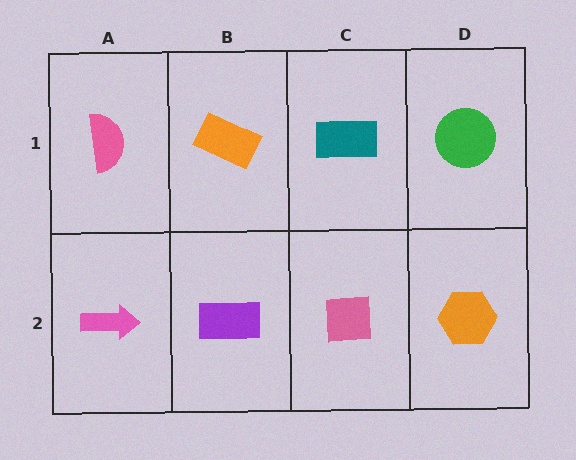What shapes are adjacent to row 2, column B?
An orange rectangle (row 1, column B), a pink arrow (row 2, column A), a pink square (row 2, column C).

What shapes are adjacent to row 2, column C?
A teal rectangle (row 1, column C), a purple rectangle (row 2, column B), an orange hexagon (row 2, column D).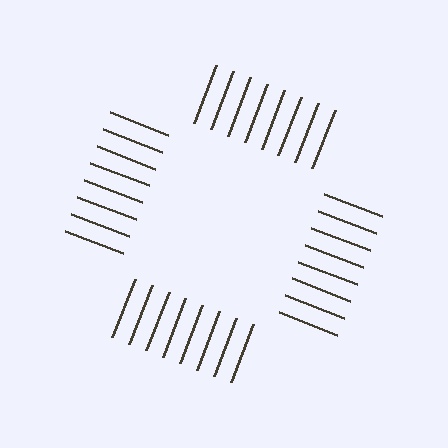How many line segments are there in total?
32 — 8 along each of the 4 edges.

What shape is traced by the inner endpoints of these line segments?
An illusory square — the line segments terminate on its edges but no continuous stroke is drawn.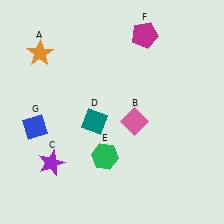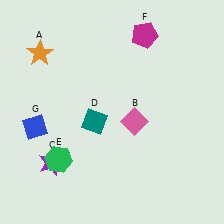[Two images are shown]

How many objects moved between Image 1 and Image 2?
1 object moved between the two images.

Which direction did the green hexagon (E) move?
The green hexagon (E) moved left.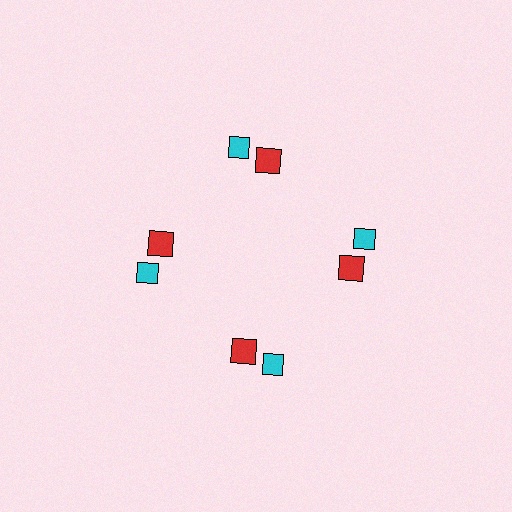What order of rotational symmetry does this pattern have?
This pattern has 4-fold rotational symmetry.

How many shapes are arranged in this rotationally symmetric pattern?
There are 8 shapes, arranged in 4 groups of 2.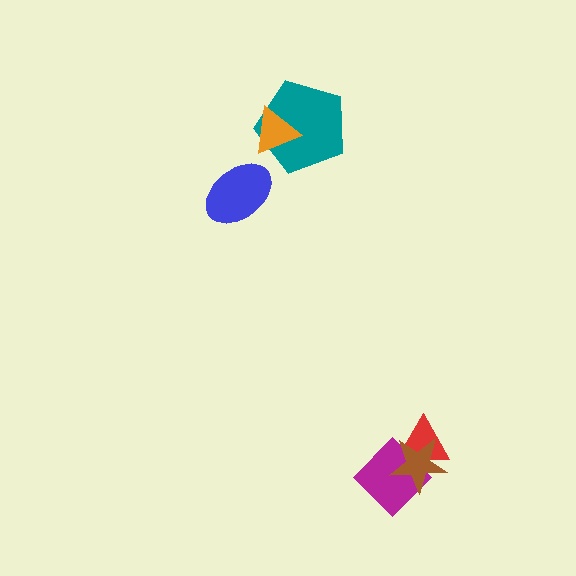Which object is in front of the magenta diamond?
The brown star is in front of the magenta diamond.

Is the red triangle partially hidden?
Yes, it is partially covered by another shape.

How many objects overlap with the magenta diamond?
2 objects overlap with the magenta diamond.